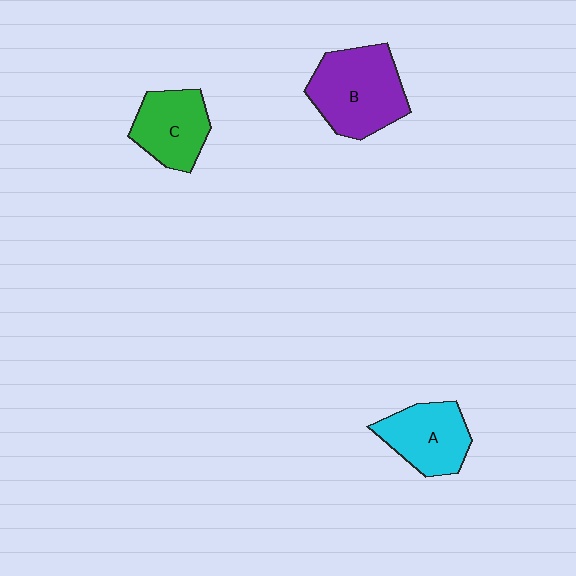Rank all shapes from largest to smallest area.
From largest to smallest: B (purple), A (cyan), C (green).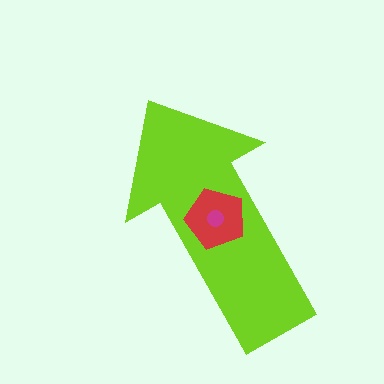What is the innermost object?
The magenta circle.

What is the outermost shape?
The lime arrow.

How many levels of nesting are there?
3.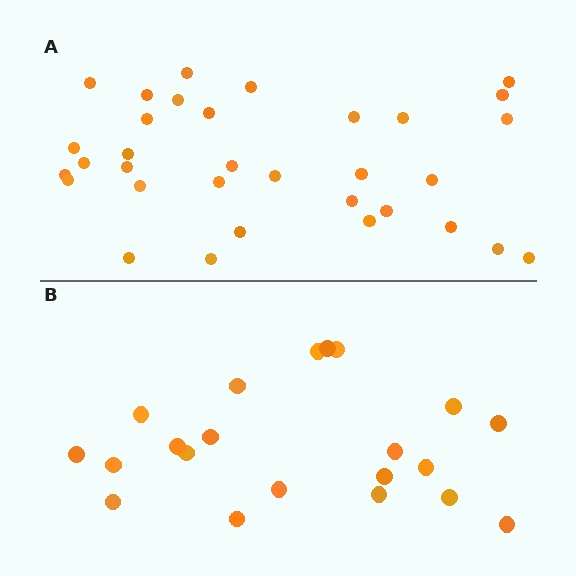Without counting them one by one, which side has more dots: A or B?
Region A (the top region) has more dots.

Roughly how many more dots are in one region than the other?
Region A has roughly 12 or so more dots than region B.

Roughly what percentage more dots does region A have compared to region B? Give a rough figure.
About 55% more.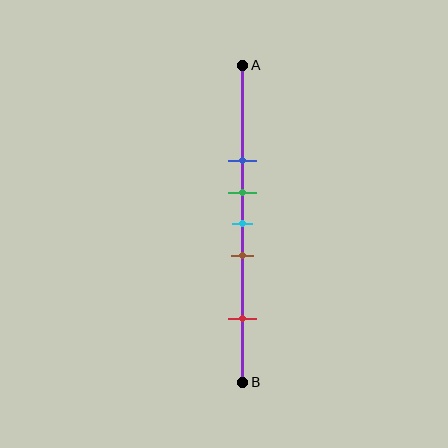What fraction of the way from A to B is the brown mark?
The brown mark is approximately 60% (0.6) of the way from A to B.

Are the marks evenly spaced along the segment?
No, the marks are not evenly spaced.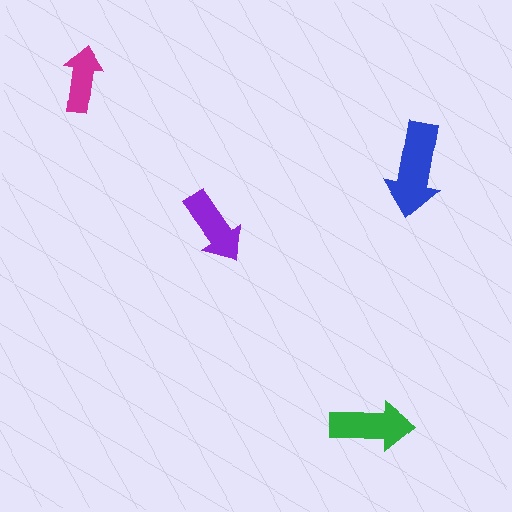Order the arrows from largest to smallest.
the blue one, the green one, the purple one, the magenta one.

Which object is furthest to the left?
The magenta arrow is leftmost.